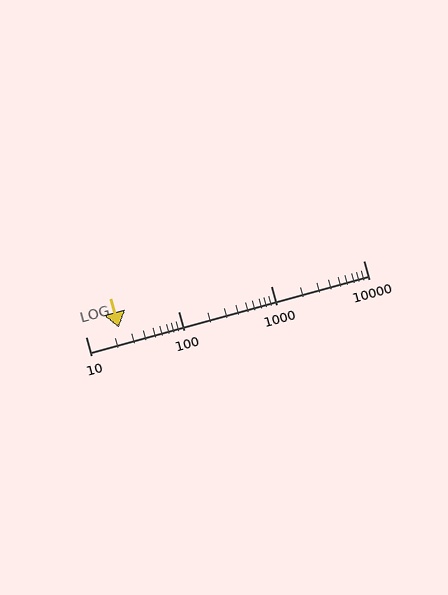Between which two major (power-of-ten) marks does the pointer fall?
The pointer is between 10 and 100.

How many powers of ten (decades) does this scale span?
The scale spans 3 decades, from 10 to 10000.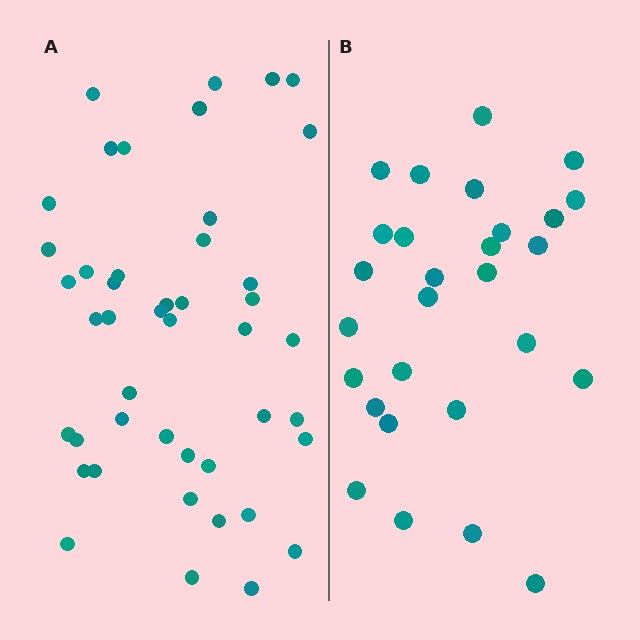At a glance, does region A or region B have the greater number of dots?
Region A (the left region) has more dots.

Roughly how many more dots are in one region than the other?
Region A has approximately 15 more dots than region B.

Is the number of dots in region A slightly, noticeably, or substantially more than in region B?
Region A has substantially more. The ratio is roughly 1.6 to 1.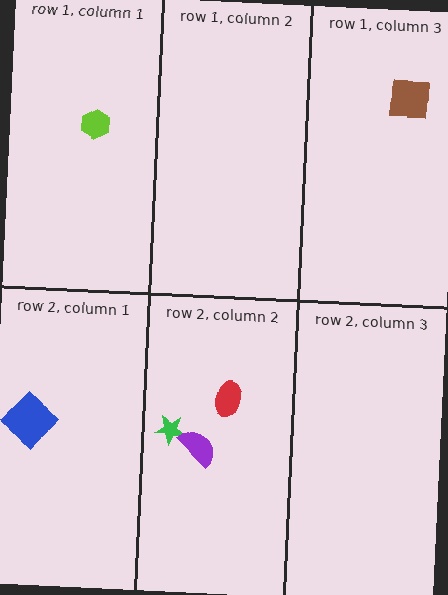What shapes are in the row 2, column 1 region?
The blue diamond.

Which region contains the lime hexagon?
The row 1, column 1 region.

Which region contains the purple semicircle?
The row 2, column 2 region.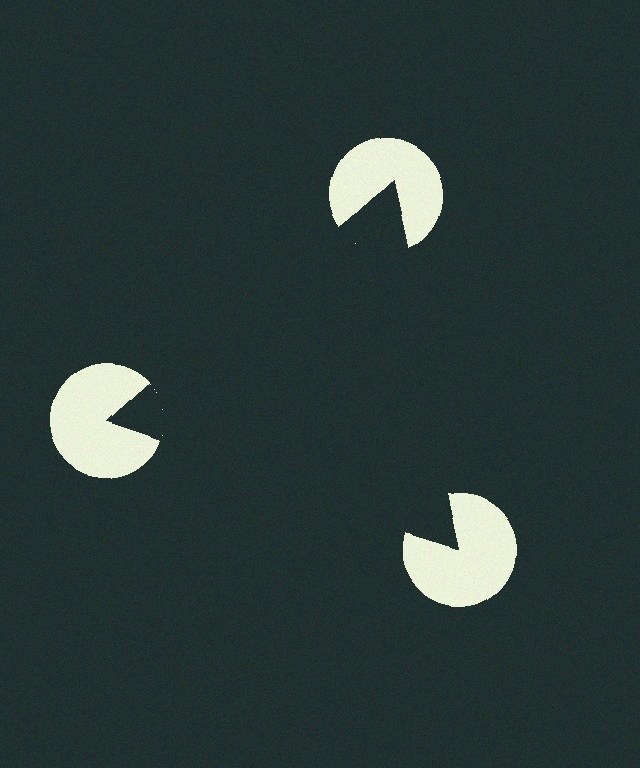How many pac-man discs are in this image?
There are 3 — one at each vertex of the illusory triangle.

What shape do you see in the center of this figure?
An illusory triangle — its edges are inferred from the aligned wedge cuts in the pac-man discs, not physically drawn.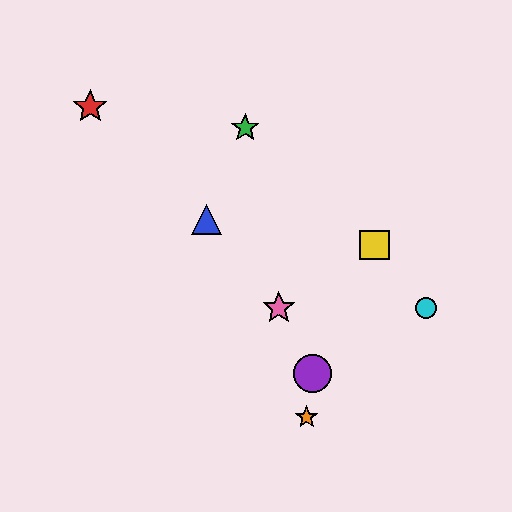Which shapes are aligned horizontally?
The cyan circle, the pink star are aligned horizontally.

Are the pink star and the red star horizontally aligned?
No, the pink star is at y≈308 and the red star is at y≈107.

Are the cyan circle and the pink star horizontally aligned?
Yes, both are at y≈308.